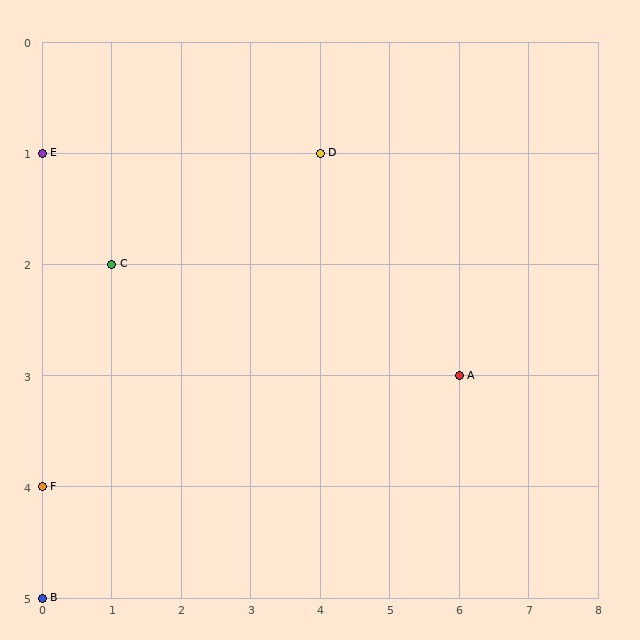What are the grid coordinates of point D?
Point D is at grid coordinates (4, 1).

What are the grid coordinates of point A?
Point A is at grid coordinates (6, 3).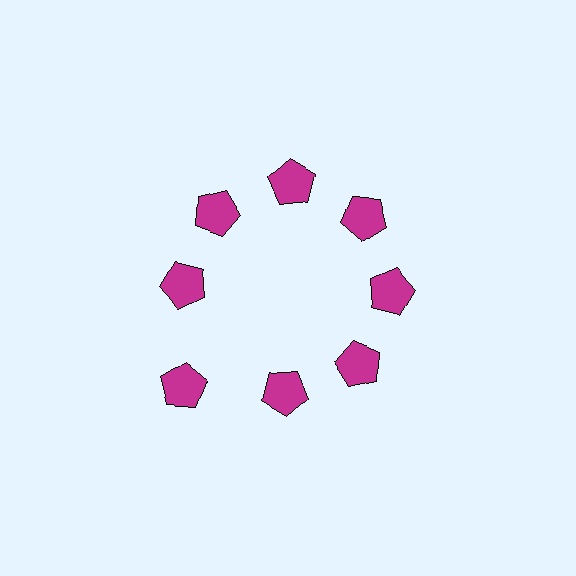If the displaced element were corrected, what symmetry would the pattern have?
It would have 8-fold rotational symmetry — the pattern would map onto itself every 45 degrees.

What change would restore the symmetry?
The symmetry would be restored by moving it inward, back onto the ring so that all 8 pentagons sit at equal angles and equal distance from the center.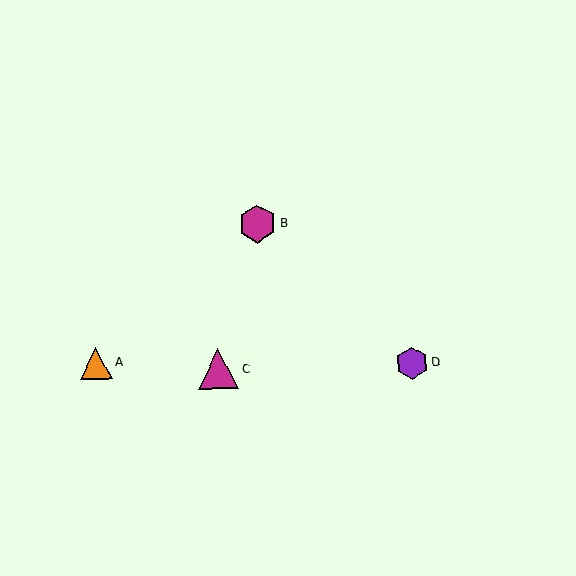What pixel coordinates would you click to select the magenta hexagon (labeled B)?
Click at (257, 224) to select the magenta hexagon B.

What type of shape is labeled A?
Shape A is an orange triangle.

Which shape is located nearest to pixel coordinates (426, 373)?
The purple hexagon (labeled D) at (412, 363) is nearest to that location.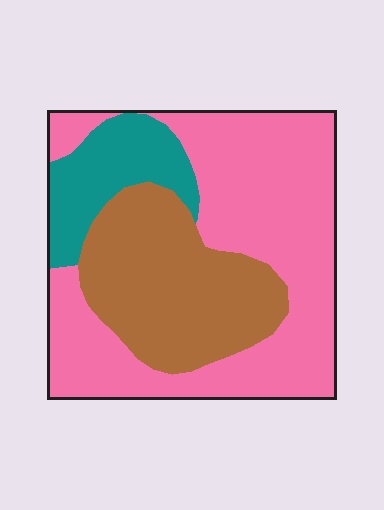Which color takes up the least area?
Teal, at roughly 15%.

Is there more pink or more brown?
Pink.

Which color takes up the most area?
Pink, at roughly 55%.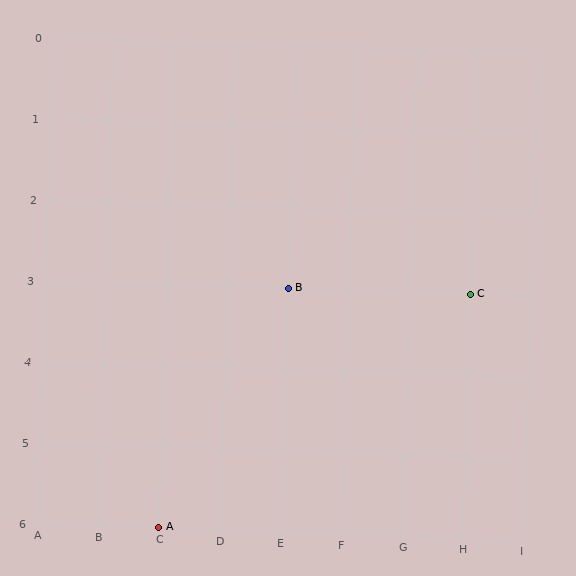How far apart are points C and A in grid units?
Points C and A are 5 columns and 3 rows apart (about 5.8 grid units diagonally).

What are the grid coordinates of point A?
Point A is at grid coordinates (C, 6).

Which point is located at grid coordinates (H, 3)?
Point C is at (H, 3).